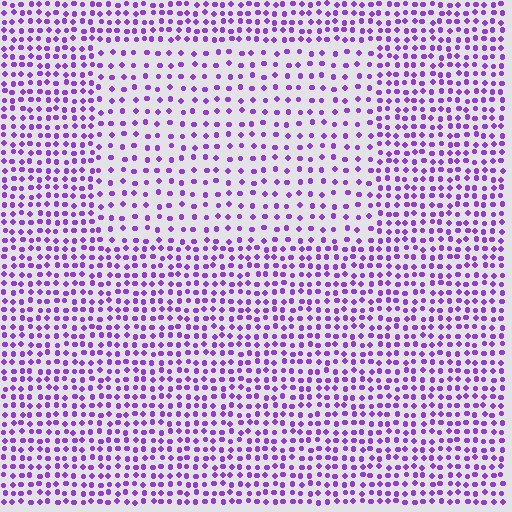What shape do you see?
I see a rectangle.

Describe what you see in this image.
The image contains small purple elements arranged at two different densities. A rectangle-shaped region is visible where the elements are less densely packed than the surrounding area.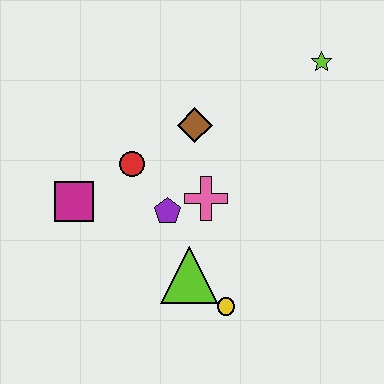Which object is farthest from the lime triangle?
The lime star is farthest from the lime triangle.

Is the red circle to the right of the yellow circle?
No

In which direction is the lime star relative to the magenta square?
The lime star is to the right of the magenta square.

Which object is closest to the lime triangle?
The yellow circle is closest to the lime triangle.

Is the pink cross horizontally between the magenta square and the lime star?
Yes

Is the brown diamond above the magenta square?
Yes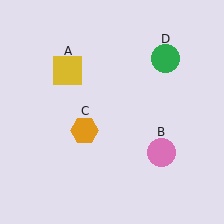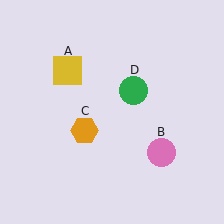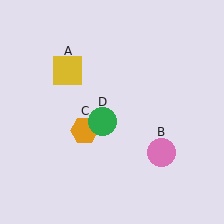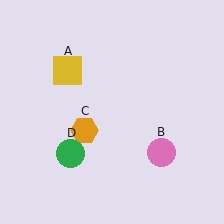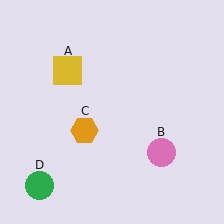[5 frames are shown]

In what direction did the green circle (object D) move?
The green circle (object D) moved down and to the left.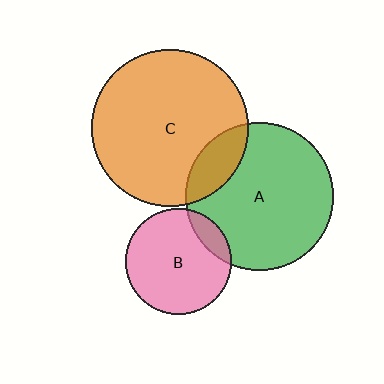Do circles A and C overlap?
Yes.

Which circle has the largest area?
Circle C (orange).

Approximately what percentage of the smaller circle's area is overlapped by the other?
Approximately 15%.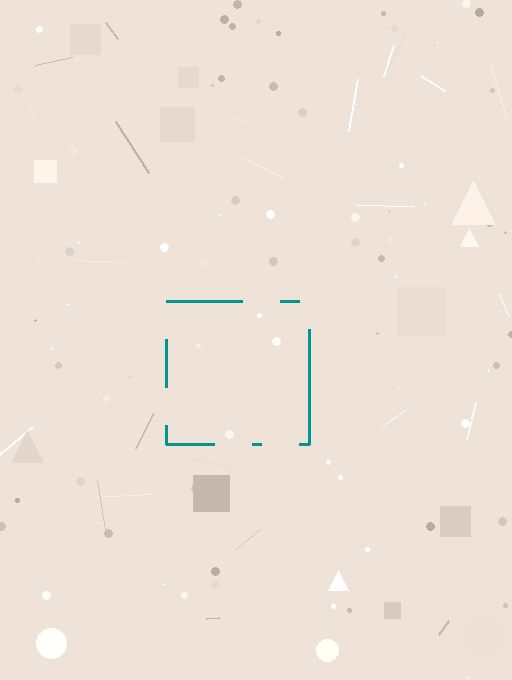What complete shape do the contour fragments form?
The contour fragments form a square.